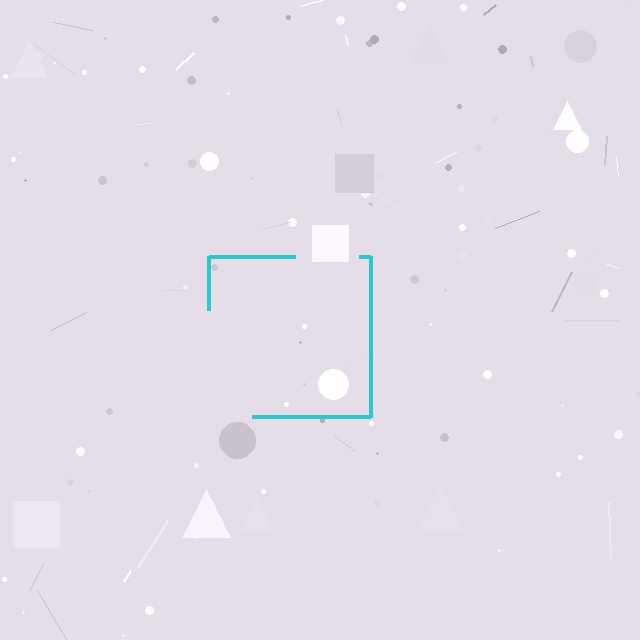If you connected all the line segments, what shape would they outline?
They would outline a square.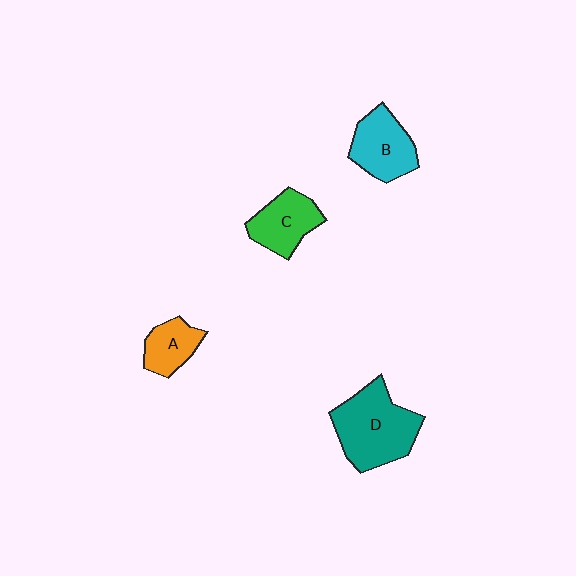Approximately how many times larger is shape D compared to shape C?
Approximately 1.6 times.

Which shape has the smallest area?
Shape A (orange).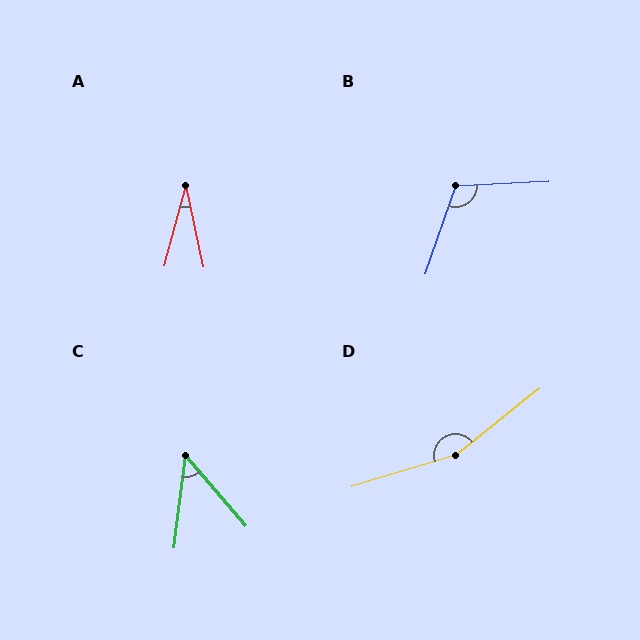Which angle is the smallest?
A, at approximately 27 degrees.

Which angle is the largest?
D, at approximately 159 degrees.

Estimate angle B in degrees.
Approximately 112 degrees.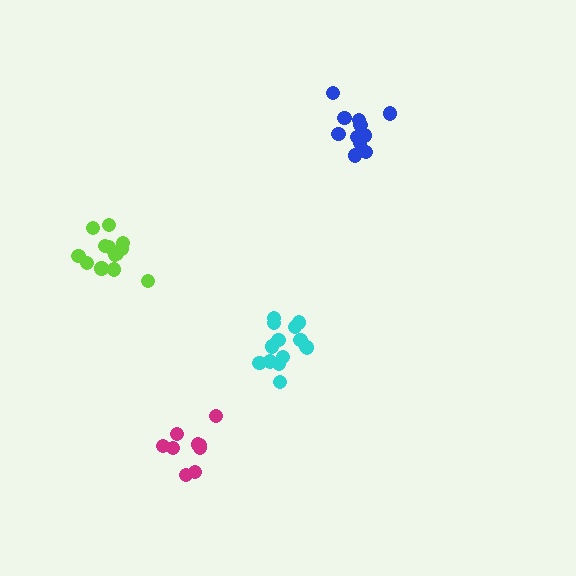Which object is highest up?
The blue cluster is topmost.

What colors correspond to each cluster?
The clusters are colored: cyan, magenta, lime, blue.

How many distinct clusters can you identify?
There are 4 distinct clusters.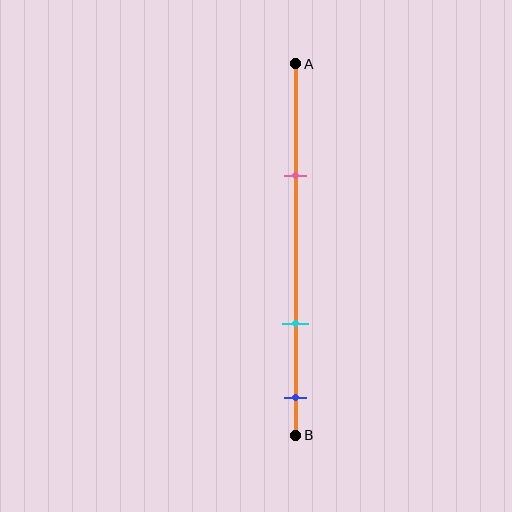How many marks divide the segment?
There are 3 marks dividing the segment.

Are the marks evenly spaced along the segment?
No, the marks are not evenly spaced.